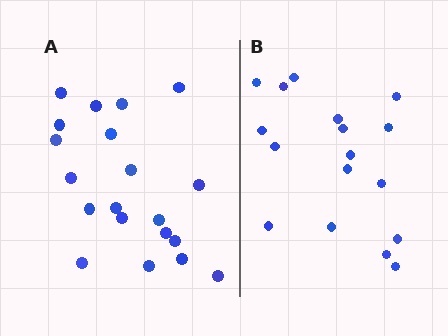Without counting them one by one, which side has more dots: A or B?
Region A (the left region) has more dots.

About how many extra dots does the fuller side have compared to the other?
Region A has just a few more — roughly 2 or 3 more dots than region B.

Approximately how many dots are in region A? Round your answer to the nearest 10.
About 20 dots.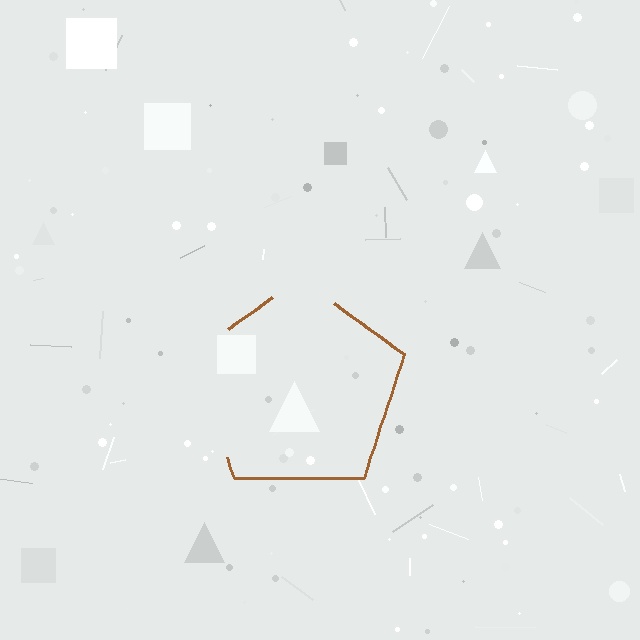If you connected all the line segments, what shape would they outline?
They would outline a pentagon.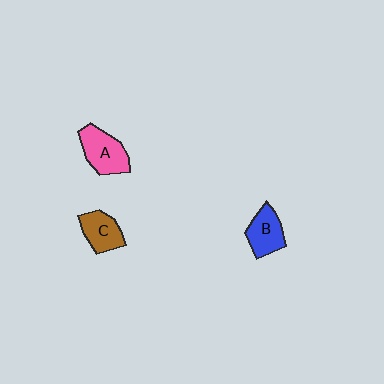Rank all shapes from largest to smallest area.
From largest to smallest: A (pink), B (blue), C (brown).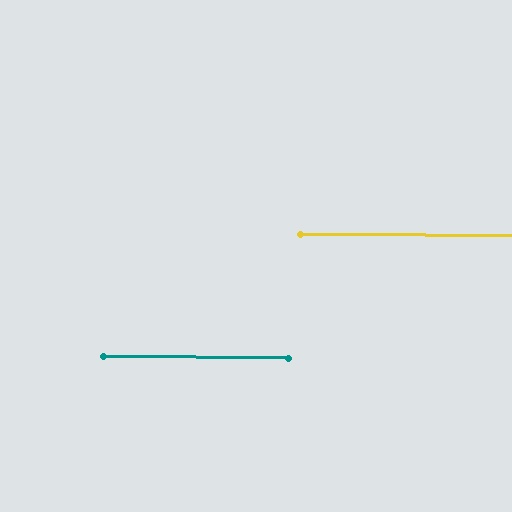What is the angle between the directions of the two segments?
Approximately 0 degrees.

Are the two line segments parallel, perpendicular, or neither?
Parallel — their directions differ by only 0.1°.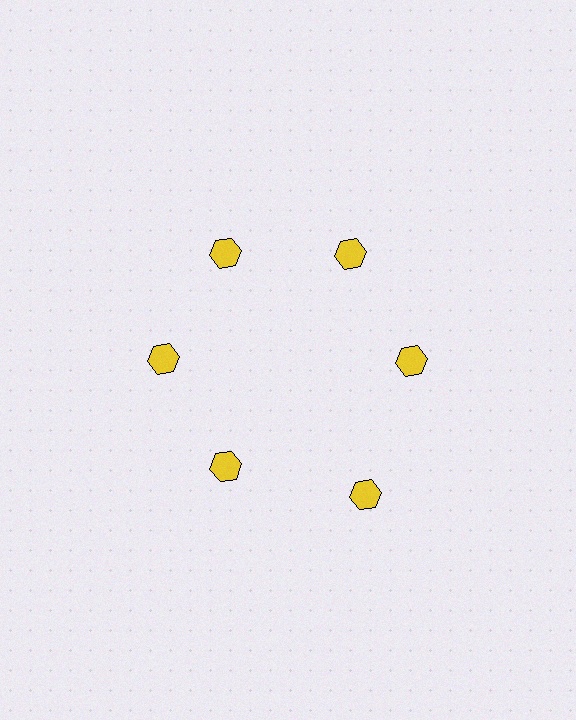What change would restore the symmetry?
The symmetry would be restored by moving it inward, back onto the ring so that all 6 hexagons sit at equal angles and equal distance from the center.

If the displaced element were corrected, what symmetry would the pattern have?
It would have 6-fold rotational symmetry — the pattern would map onto itself every 60 degrees.